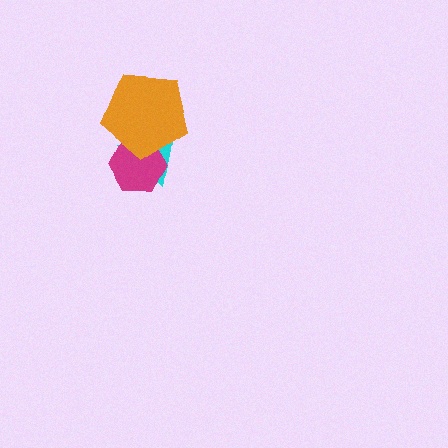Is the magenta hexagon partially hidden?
Yes, it is partially covered by another shape.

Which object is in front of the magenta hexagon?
The orange pentagon is in front of the magenta hexagon.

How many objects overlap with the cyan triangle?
2 objects overlap with the cyan triangle.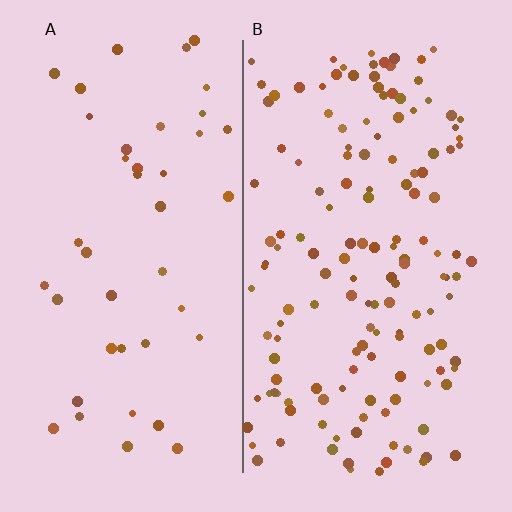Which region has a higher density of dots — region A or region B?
B (the right).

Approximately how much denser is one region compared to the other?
Approximately 3.5× — region B over region A.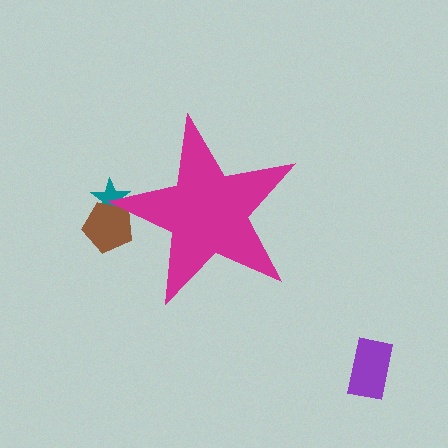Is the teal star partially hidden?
Yes, the teal star is partially hidden behind the magenta star.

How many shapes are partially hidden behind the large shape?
2 shapes are partially hidden.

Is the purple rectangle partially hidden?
No, the purple rectangle is fully visible.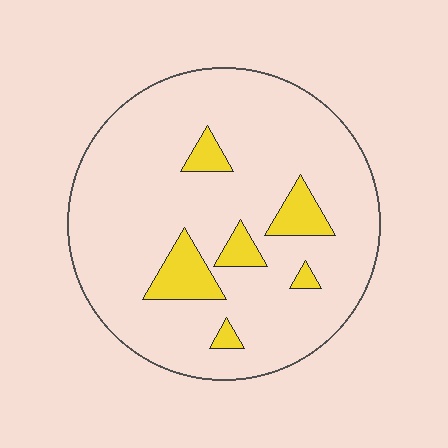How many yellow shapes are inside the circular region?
6.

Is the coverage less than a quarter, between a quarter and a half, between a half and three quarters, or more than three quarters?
Less than a quarter.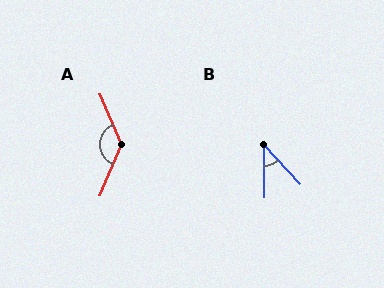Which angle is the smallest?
B, at approximately 43 degrees.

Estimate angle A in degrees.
Approximately 134 degrees.